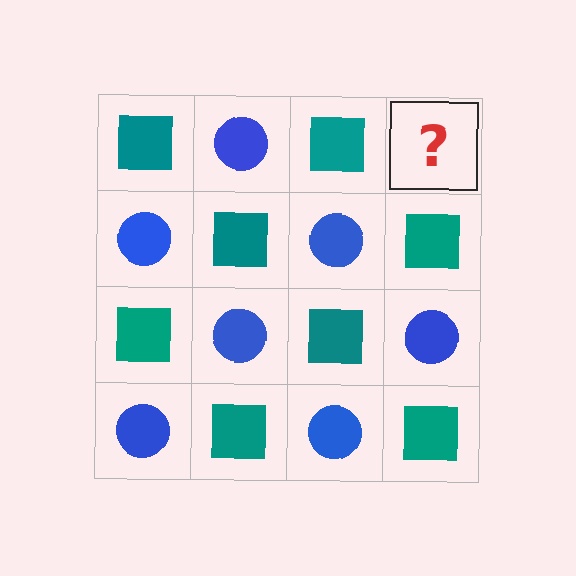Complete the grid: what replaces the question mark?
The question mark should be replaced with a blue circle.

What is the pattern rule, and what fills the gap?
The rule is that it alternates teal square and blue circle in a checkerboard pattern. The gap should be filled with a blue circle.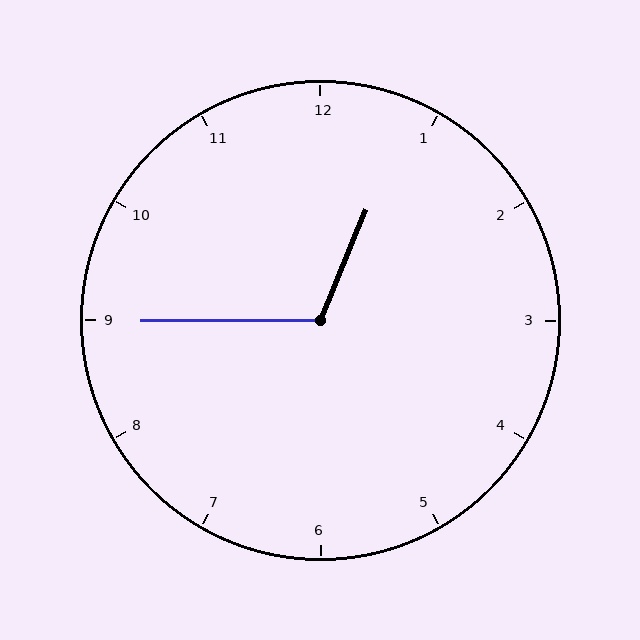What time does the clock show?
12:45.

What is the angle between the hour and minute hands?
Approximately 112 degrees.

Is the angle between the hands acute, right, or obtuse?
It is obtuse.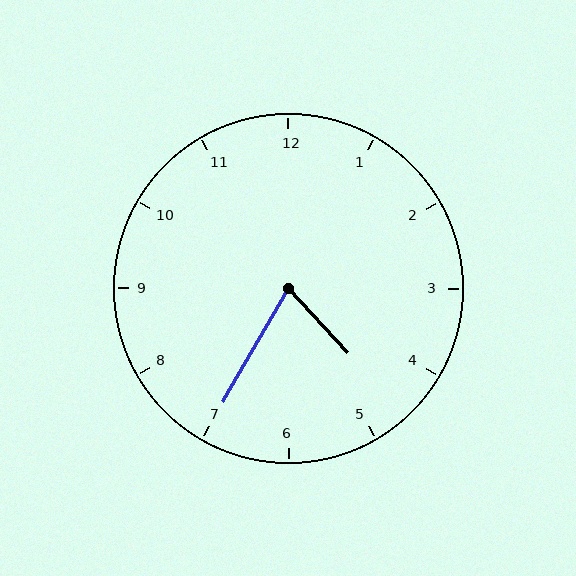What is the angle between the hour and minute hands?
Approximately 72 degrees.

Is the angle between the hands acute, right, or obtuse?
It is acute.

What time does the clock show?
4:35.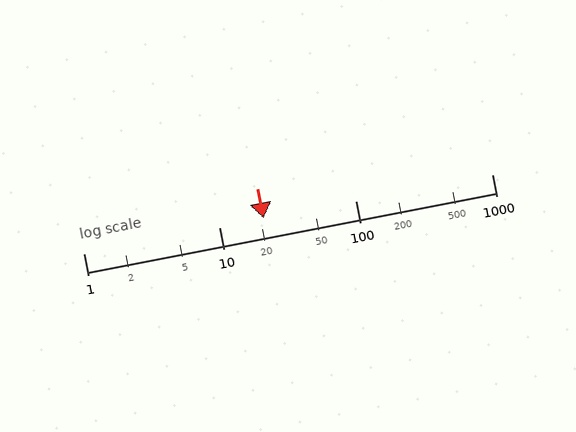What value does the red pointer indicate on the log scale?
The pointer indicates approximately 21.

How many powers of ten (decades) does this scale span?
The scale spans 3 decades, from 1 to 1000.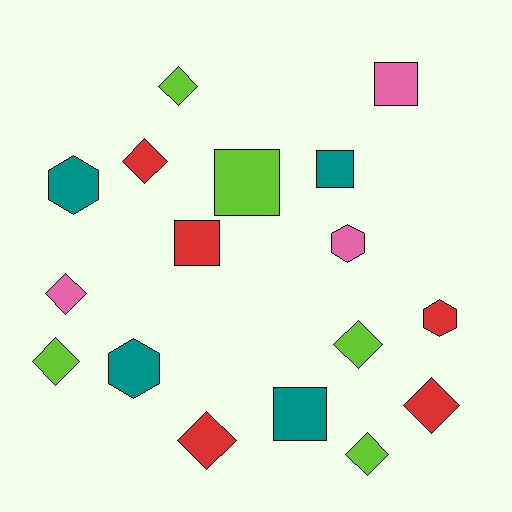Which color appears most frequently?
Lime, with 5 objects.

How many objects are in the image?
There are 17 objects.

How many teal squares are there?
There are 2 teal squares.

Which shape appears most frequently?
Diamond, with 8 objects.